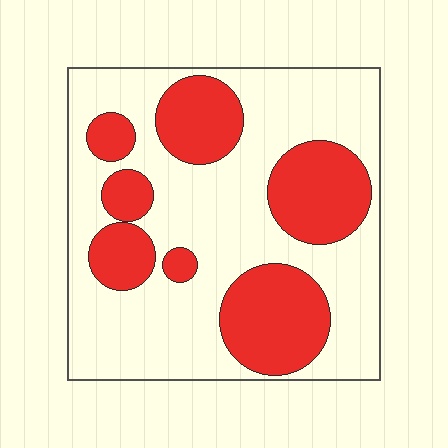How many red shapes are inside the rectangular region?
7.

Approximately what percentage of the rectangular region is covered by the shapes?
Approximately 35%.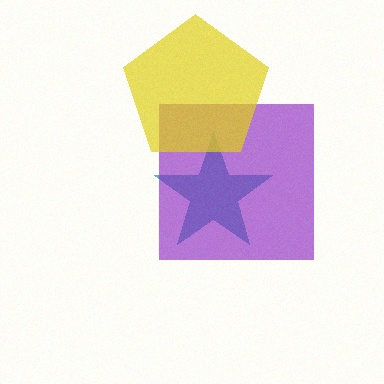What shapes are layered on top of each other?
The layered shapes are: a teal star, a purple square, a yellow pentagon.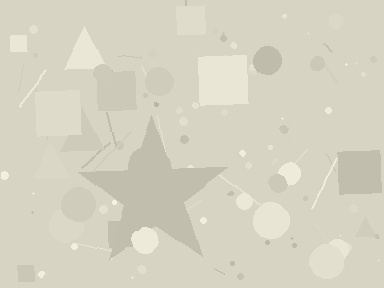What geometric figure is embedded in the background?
A star is embedded in the background.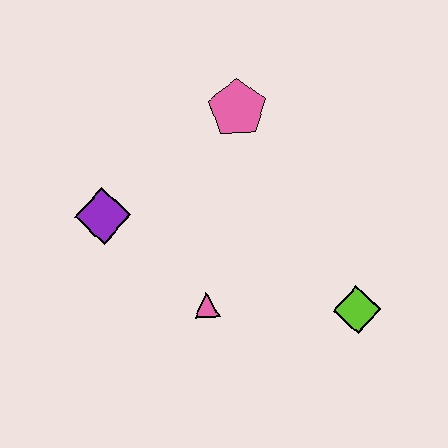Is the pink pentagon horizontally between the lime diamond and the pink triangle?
Yes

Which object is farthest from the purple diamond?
The lime diamond is farthest from the purple diamond.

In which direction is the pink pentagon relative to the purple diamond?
The pink pentagon is to the right of the purple diamond.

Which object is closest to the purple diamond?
The pink triangle is closest to the purple diamond.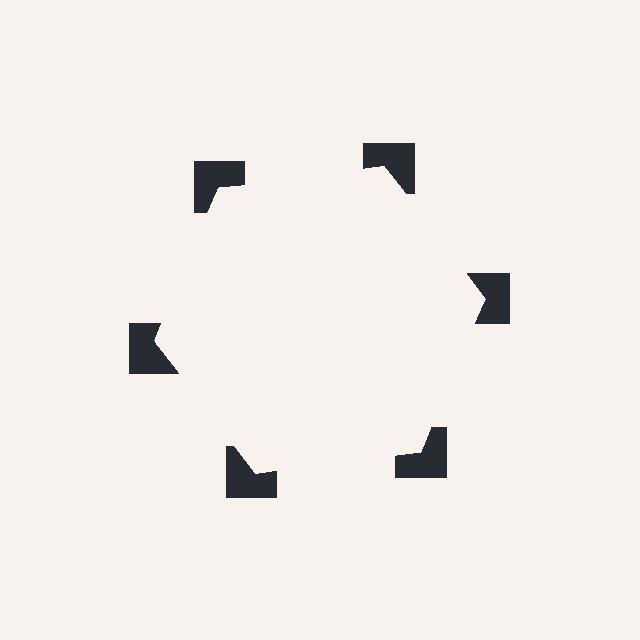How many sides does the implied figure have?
6 sides.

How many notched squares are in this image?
There are 6 — one at each vertex of the illusory hexagon.